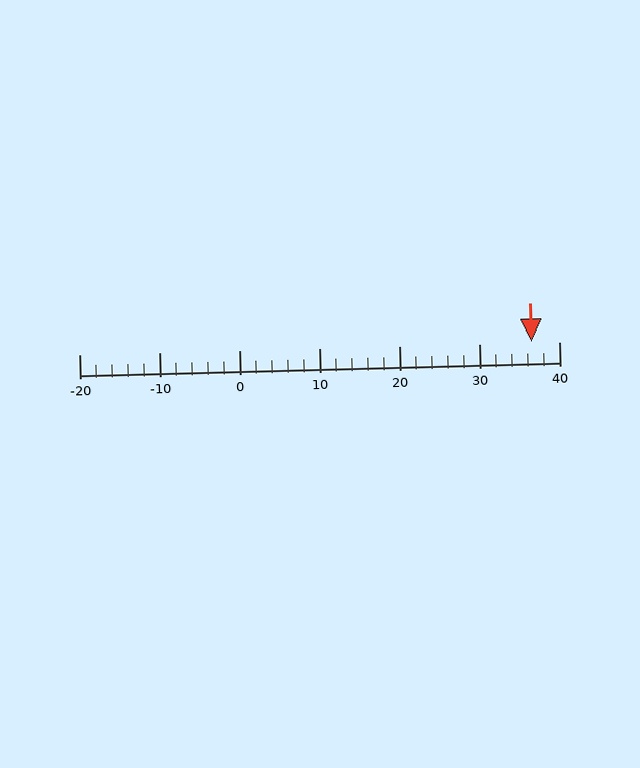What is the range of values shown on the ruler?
The ruler shows values from -20 to 40.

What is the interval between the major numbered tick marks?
The major tick marks are spaced 10 units apart.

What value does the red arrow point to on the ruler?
The red arrow points to approximately 37.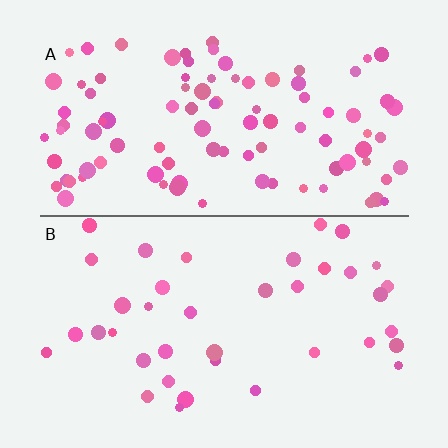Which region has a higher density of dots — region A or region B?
A (the top).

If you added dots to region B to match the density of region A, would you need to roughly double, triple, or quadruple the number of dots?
Approximately triple.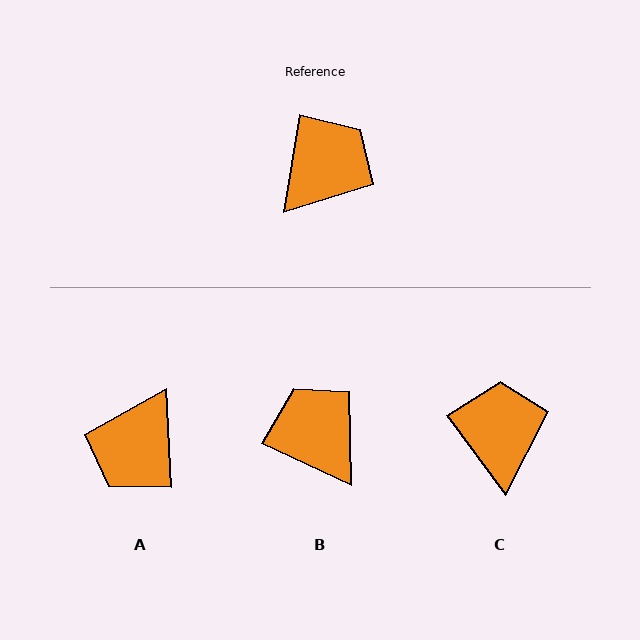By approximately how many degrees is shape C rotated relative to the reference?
Approximately 45 degrees counter-clockwise.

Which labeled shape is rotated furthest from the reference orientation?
A, about 168 degrees away.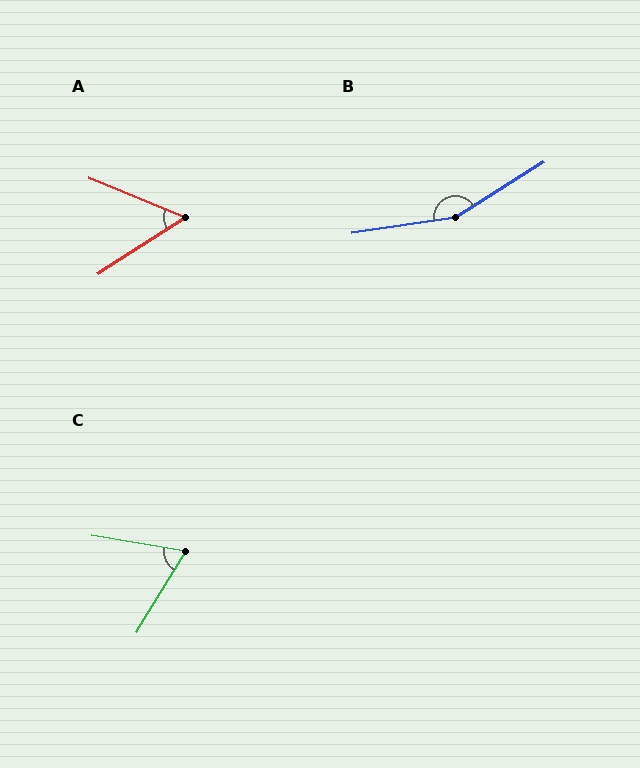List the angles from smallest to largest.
A (55°), C (68°), B (157°).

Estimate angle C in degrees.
Approximately 68 degrees.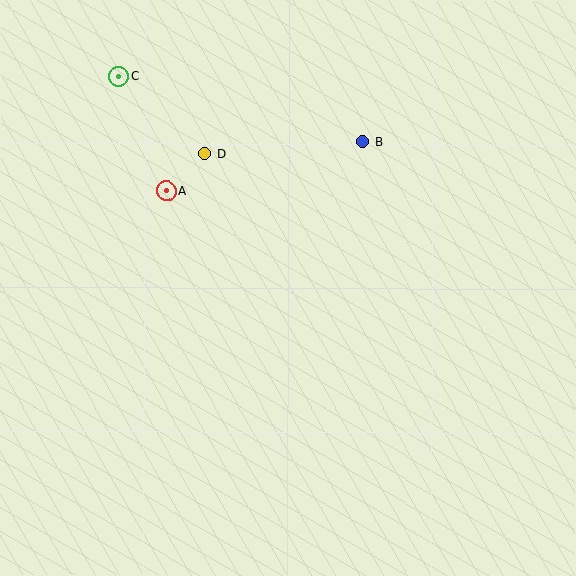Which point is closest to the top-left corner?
Point C is closest to the top-left corner.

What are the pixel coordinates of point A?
Point A is at (167, 191).